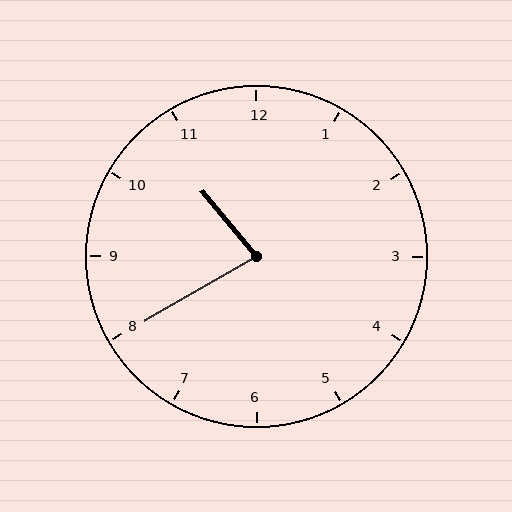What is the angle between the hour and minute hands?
Approximately 80 degrees.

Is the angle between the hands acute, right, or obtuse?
It is acute.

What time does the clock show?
10:40.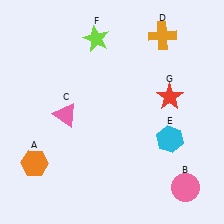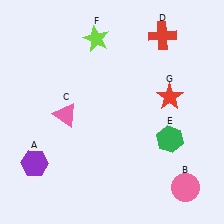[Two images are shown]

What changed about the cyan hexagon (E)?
In Image 1, E is cyan. In Image 2, it changed to green.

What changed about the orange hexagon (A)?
In Image 1, A is orange. In Image 2, it changed to purple.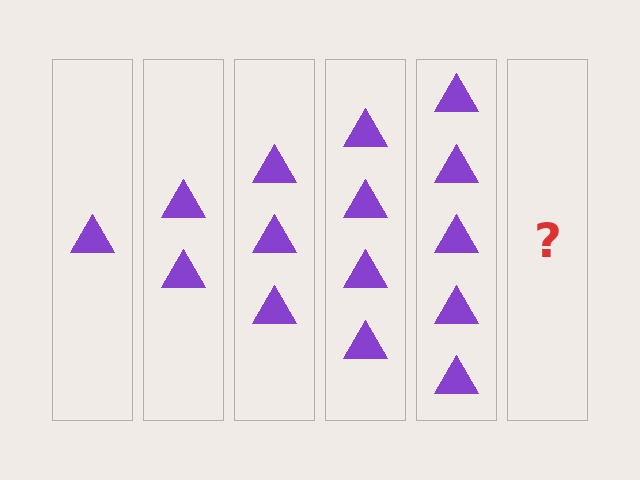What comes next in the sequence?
The next element should be 6 triangles.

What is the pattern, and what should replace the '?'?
The pattern is that each step adds one more triangle. The '?' should be 6 triangles.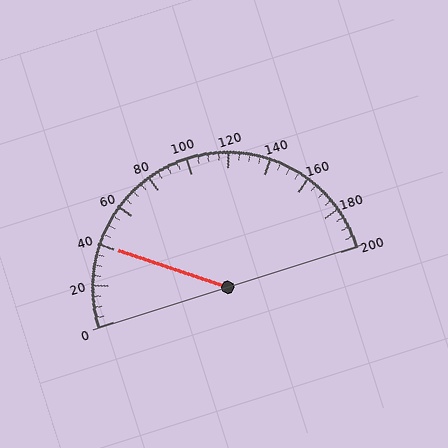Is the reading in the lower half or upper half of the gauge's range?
The reading is in the lower half of the range (0 to 200).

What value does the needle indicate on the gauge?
The needle indicates approximately 40.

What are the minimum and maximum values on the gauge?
The gauge ranges from 0 to 200.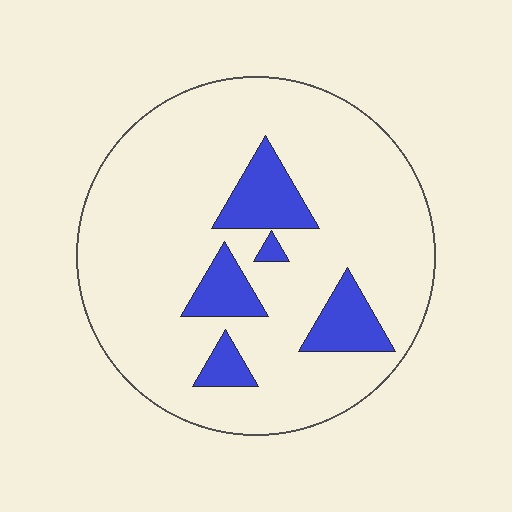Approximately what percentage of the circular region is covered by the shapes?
Approximately 15%.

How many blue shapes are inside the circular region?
5.